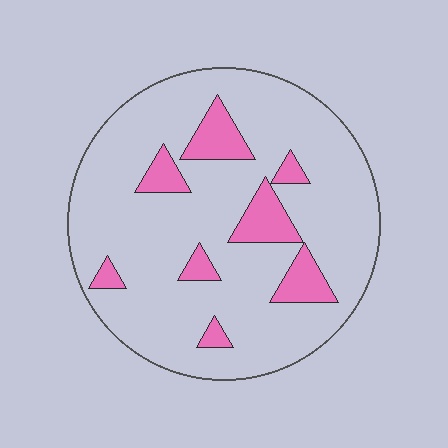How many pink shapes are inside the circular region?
8.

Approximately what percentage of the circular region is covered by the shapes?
Approximately 15%.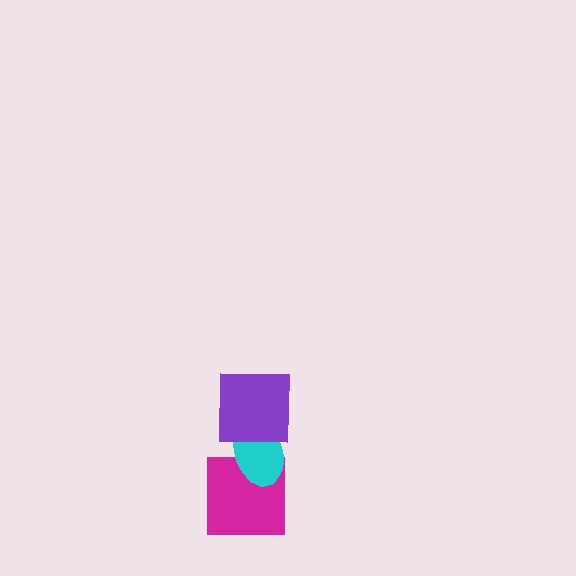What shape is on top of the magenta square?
The cyan ellipse is on top of the magenta square.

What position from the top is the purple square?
The purple square is 1st from the top.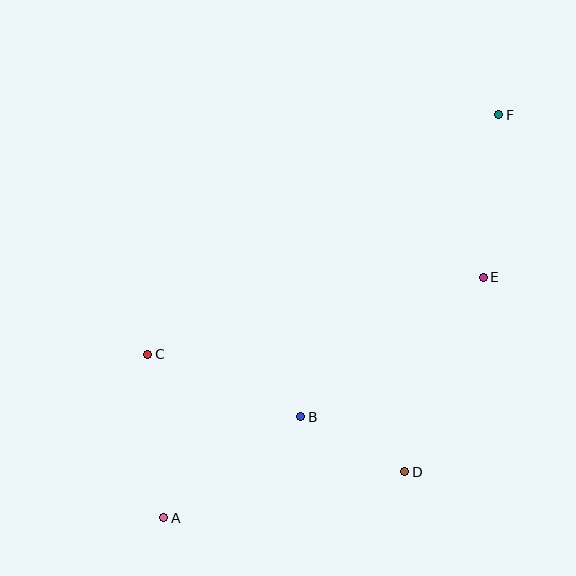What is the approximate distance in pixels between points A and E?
The distance between A and E is approximately 400 pixels.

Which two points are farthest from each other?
Points A and F are farthest from each other.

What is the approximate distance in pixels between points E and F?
The distance between E and F is approximately 163 pixels.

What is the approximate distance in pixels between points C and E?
The distance between C and E is approximately 344 pixels.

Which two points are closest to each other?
Points B and D are closest to each other.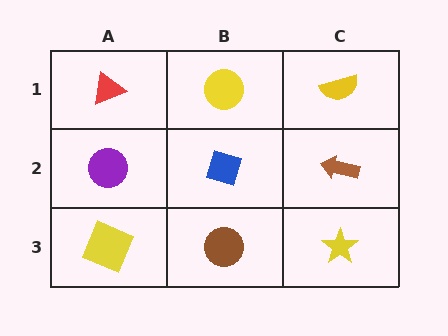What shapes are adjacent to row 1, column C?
A brown arrow (row 2, column C), a yellow circle (row 1, column B).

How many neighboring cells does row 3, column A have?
2.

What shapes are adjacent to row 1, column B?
A blue diamond (row 2, column B), a red triangle (row 1, column A), a yellow semicircle (row 1, column C).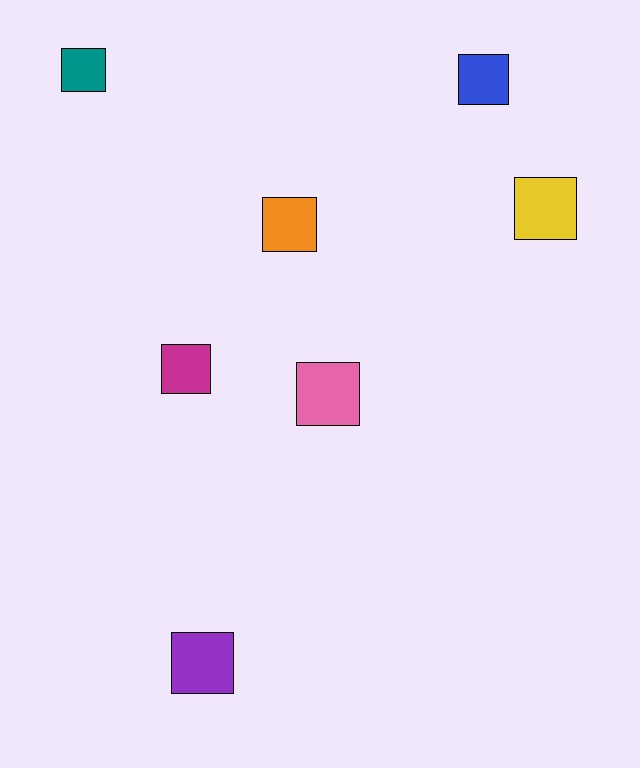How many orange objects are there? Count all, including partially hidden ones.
There is 1 orange object.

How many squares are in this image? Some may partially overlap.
There are 7 squares.